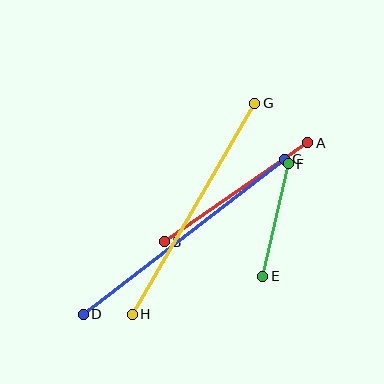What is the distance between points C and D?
The distance is approximately 254 pixels.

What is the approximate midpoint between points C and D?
The midpoint is at approximately (184, 237) pixels.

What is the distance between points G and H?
The distance is approximately 244 pixels.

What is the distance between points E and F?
The distance is approximately 115 pixels.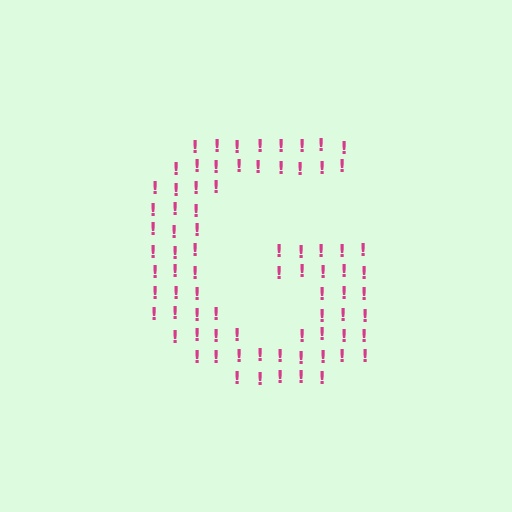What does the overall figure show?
The overall figure shows the letter G.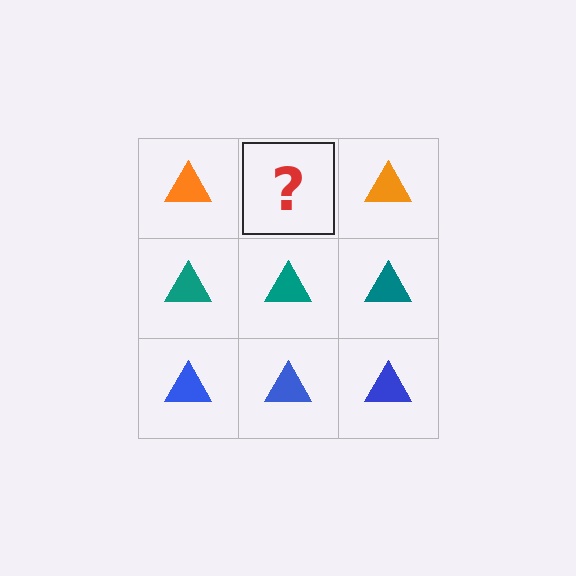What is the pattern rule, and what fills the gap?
The rule is that each row has a consistent color. The gap should be filled with an orange triangle.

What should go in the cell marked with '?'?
The missing cell should contain an orange triangle.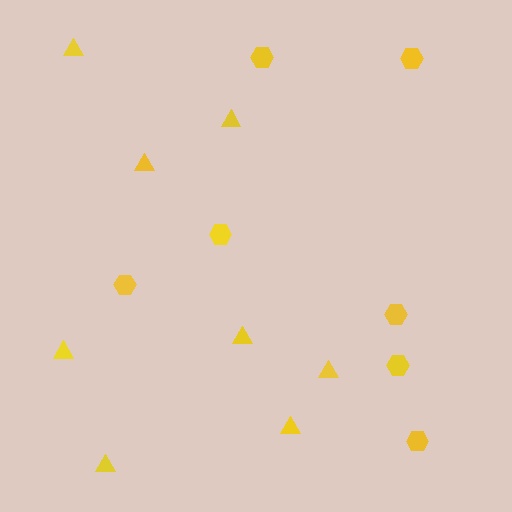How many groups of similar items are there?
There are 2 groups: one group of hexagons (7) and one group of triangles (8).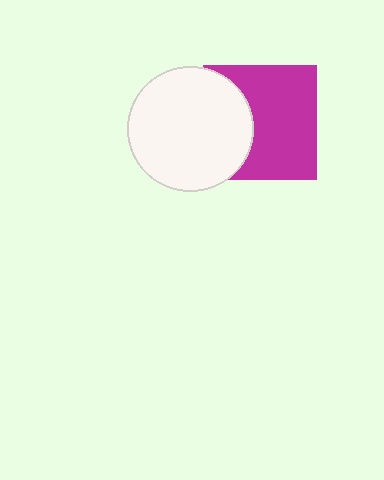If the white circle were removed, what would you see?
You would see the complete magenta square.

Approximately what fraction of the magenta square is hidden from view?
Roughly 34% of the magenta square is hidden behind the white circle.